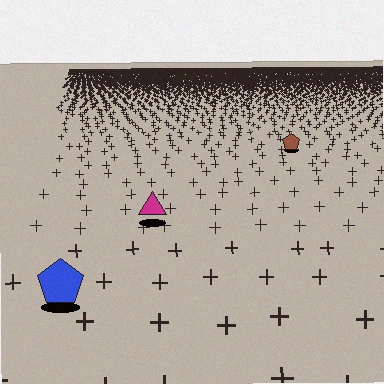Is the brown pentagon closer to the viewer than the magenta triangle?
No. The magenta triangle is closer — you can tell from the texture gradient: the ground texture is coarser near it.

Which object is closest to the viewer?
The blue pentagon is closest. The texture marks near it are larger and more spread out.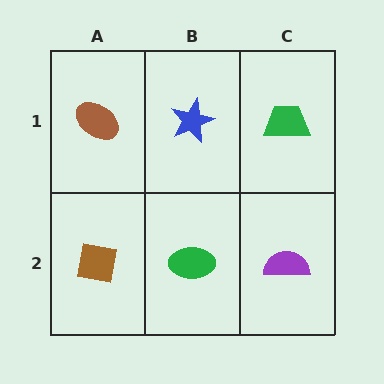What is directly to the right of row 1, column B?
A green trapezoid.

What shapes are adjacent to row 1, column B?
A green ellipse (row 2, column B), a brown ellipse (row 1, column A), a green trapezoid (row 1, column C).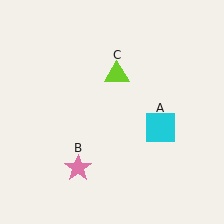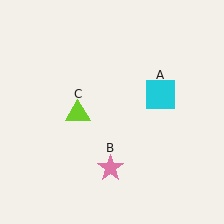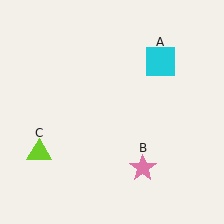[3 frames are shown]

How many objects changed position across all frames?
3 objects changed position: cyan square (object A), pink star (object B), lime triangle (object C).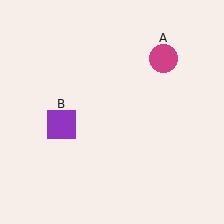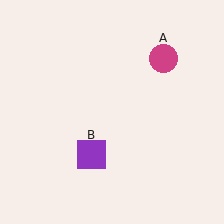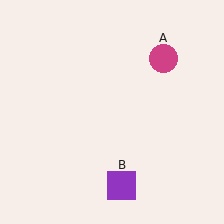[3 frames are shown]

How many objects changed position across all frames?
1 object changed position: purple square (object B).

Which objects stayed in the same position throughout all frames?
Magenta circle (object A) remained stationary.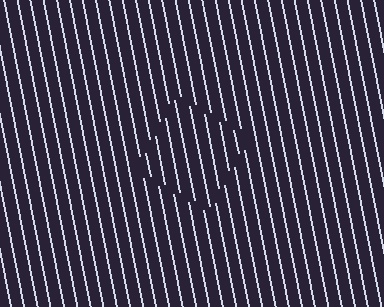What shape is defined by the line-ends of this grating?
An illusory square. The interior of the shape contains the same grating, shifted by half a period — the contour is defined by the phase discontinuity where line-ends from the inner and outer gratings abut.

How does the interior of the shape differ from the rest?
The interior of the shape contains the same grating, shifted by half a period — the contour is defined by the phase discontinuity where line-ends from the inner and outer gratings abut.